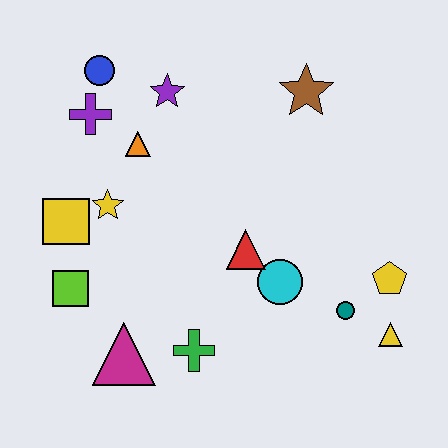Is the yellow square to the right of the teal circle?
No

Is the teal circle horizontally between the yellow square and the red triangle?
No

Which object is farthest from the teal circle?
The blue circle is farthest from the teal circle.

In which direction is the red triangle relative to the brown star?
The red triangle is below the brown star.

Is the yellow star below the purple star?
Yes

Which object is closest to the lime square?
The yellow square is closest to the lime square.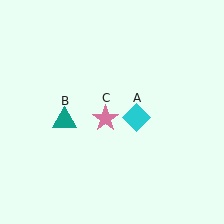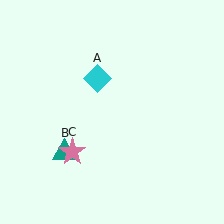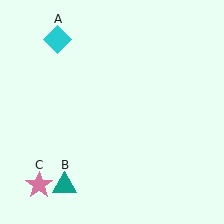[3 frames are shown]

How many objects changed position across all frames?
3 objects changed position: cyan diamond (object A), teal triangle (object B), pink star (object C).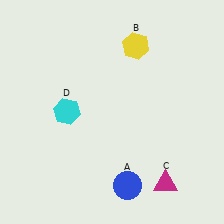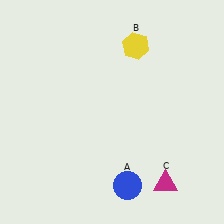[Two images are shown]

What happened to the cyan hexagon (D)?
The cyan hexagon (D) was removed in Image 2. It was in the top-left area of Image 1.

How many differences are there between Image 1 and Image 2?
There is 1 difference between the two images.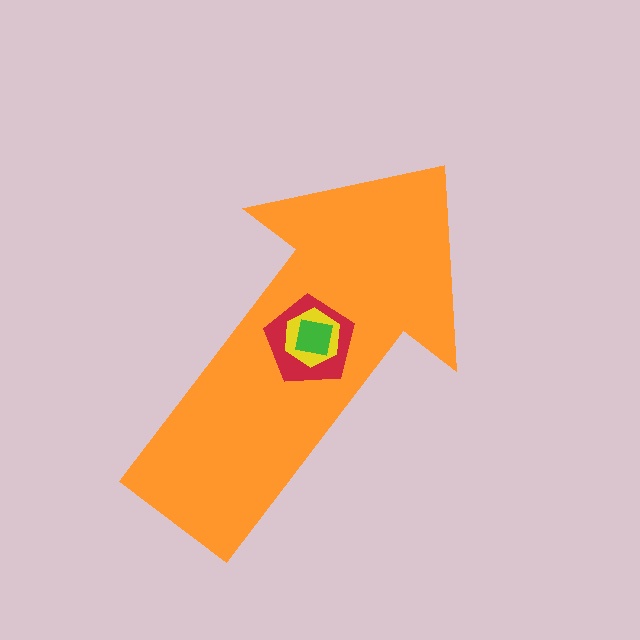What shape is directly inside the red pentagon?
The yellow hexagon.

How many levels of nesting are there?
4.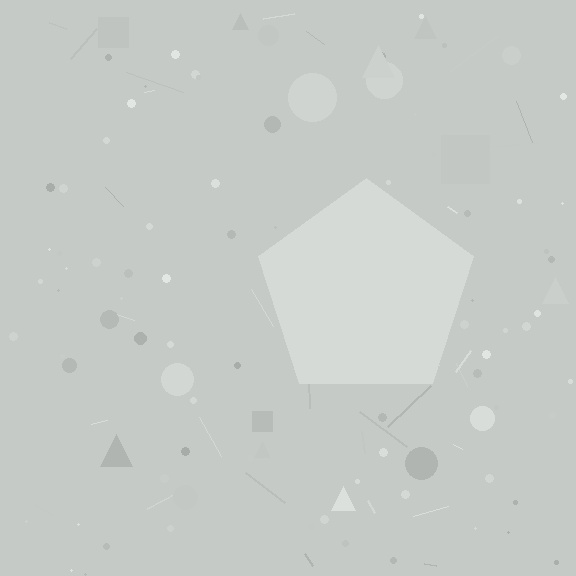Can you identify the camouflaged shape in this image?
The camouflaged shape is a pentagon.